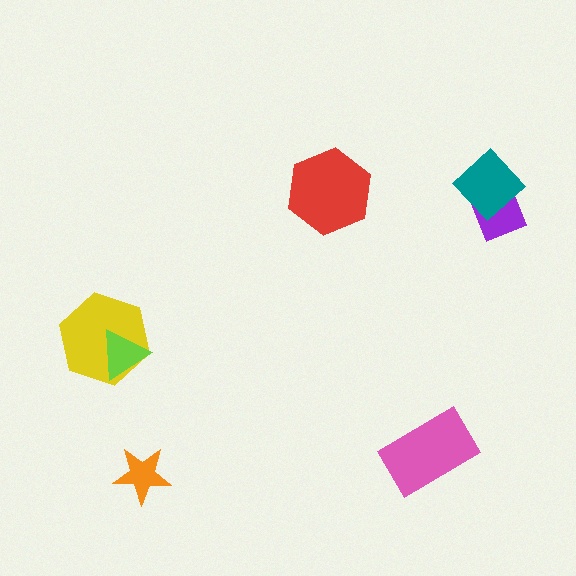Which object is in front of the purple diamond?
The teal diamond is in front of the purple diamond.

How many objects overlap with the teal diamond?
1 object overlaps with the teal diamond.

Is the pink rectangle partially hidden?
No, no other shape covers it.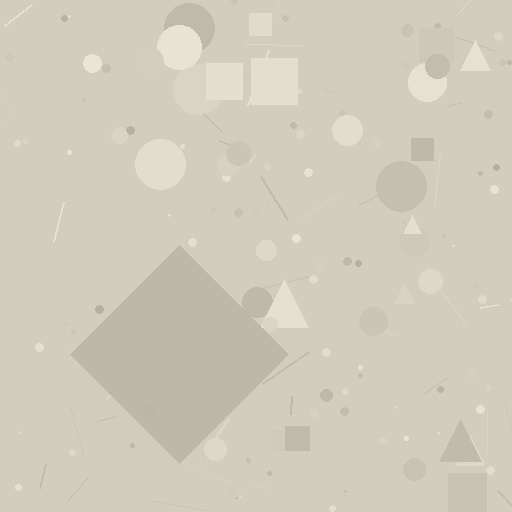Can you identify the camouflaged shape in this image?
The camouflaged shape is a diamond.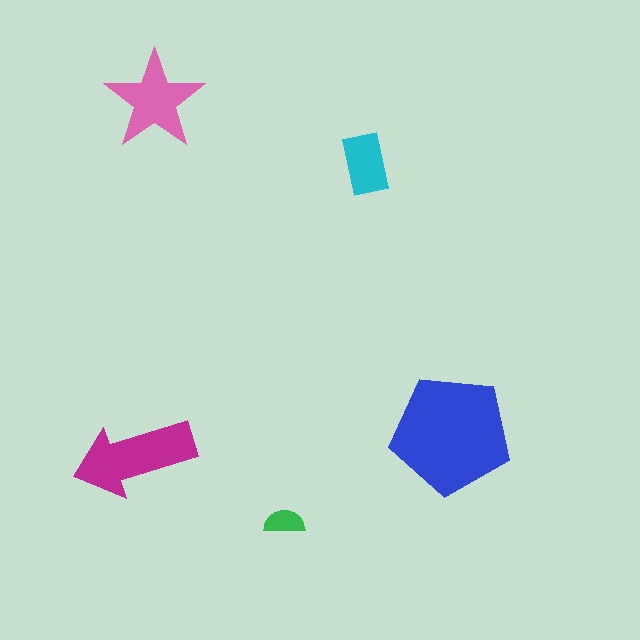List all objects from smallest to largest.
The green semicircle, the cyan rectangle, the pink star, the magenta arrow, the blue pentagon.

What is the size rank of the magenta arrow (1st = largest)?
2nd.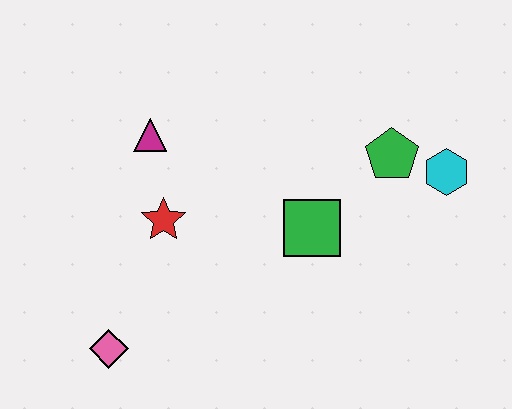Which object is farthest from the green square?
The pink diamond is farthest from the green square.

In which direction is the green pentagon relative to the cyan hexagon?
The green pentagon is to the left of the cyan hexagon.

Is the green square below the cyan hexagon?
Yes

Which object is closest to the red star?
The magenta triangle is closest to the red star.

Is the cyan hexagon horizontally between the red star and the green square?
No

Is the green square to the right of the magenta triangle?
Yes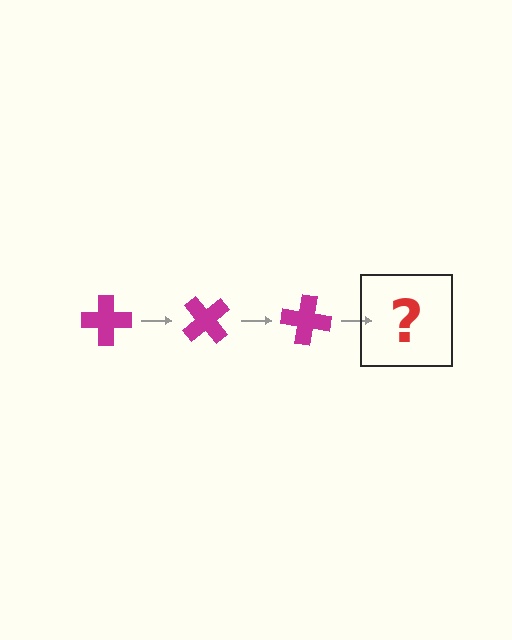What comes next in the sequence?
The next element should be a magenta cross rotated 150 degrees.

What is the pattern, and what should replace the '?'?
The pattern is that the cross rotates 50 degrees each step. The '?' should be a magenta cross rotated 150 degrees.